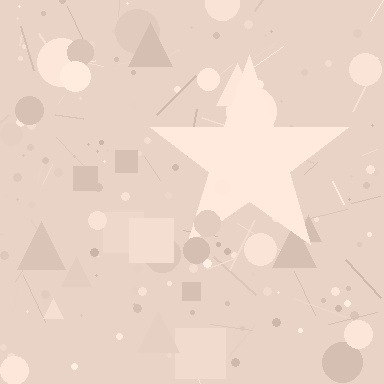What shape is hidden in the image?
A star is hidden in the image.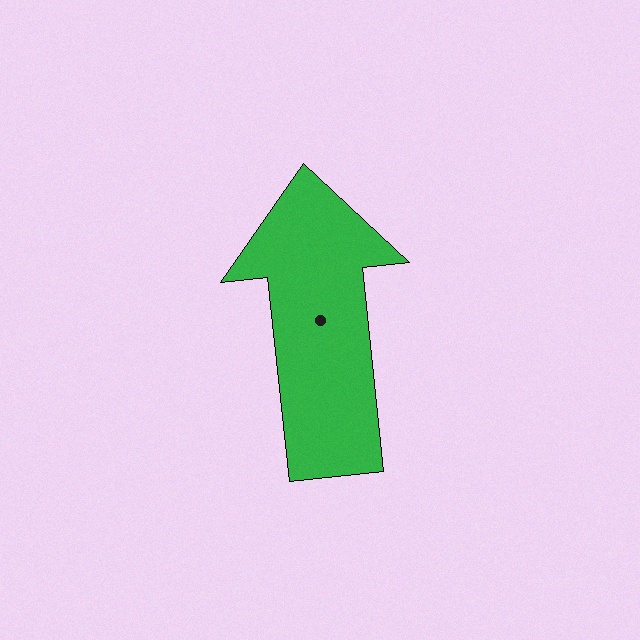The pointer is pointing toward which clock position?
Roughly 12 o'clock.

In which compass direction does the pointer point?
North.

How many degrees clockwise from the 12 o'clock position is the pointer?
Approximately 354 degrees.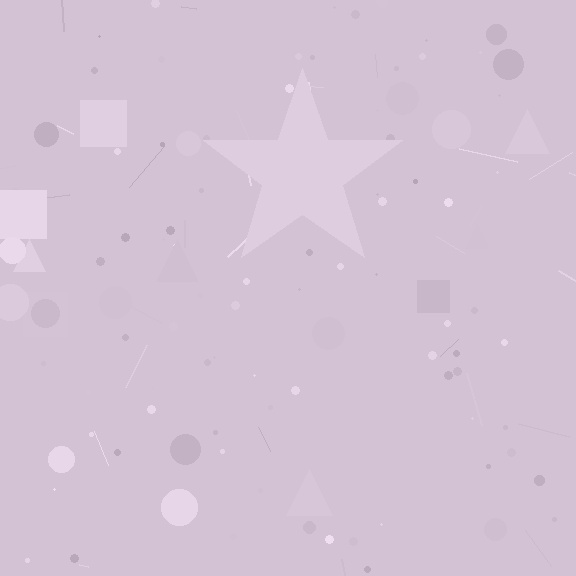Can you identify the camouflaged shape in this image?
The camouflaged shape is a star.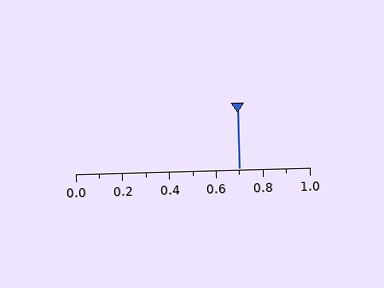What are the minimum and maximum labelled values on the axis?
The axis runs from 0.0 to 1.0.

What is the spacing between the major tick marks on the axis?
The major ticks are spaced 0.2 apart.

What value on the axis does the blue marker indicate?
The marker indicates approximately 0.7.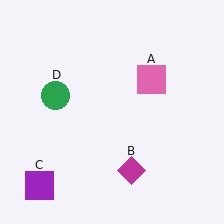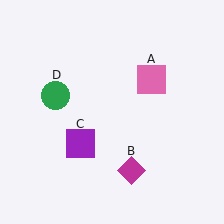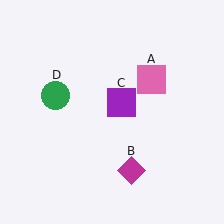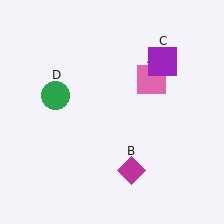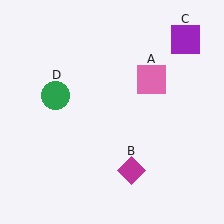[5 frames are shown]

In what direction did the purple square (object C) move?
The purple square (object C) moved up and to the right.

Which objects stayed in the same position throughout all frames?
Pink square (object A) and magenta diamond (object B) and green circle (object D) remained stationary.